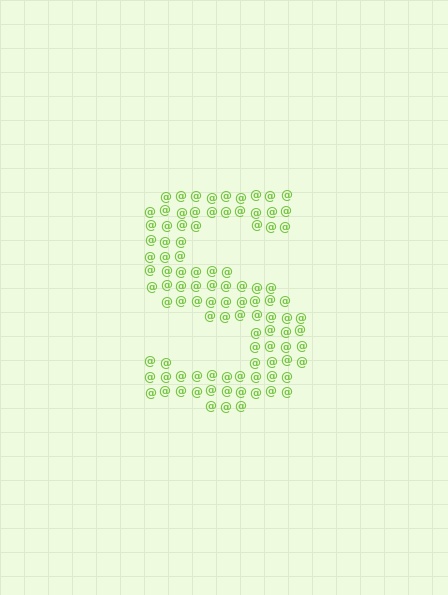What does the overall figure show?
The overall figure shows the letter S.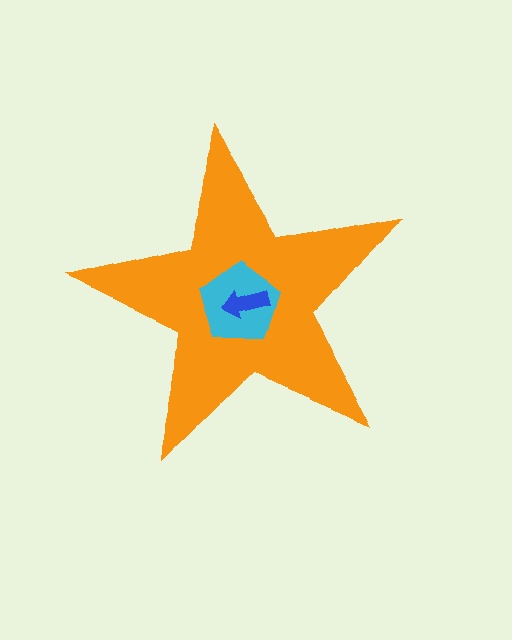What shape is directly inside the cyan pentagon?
The blue arrow.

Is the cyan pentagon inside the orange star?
Yes.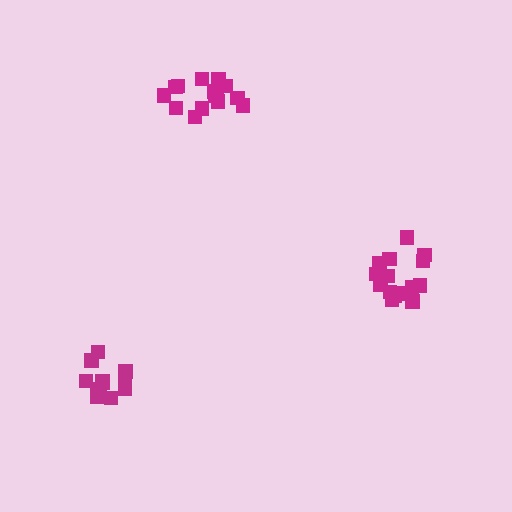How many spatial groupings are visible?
There are 3 spatial groupings.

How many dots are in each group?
Group 1: 16 dots, Group 2: 13 dots, Group 3: 15 dots (44 total).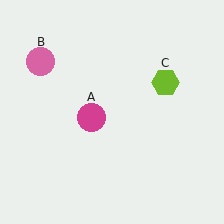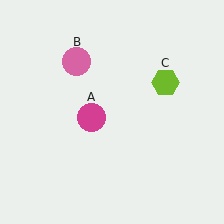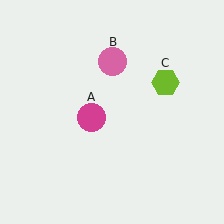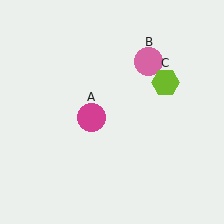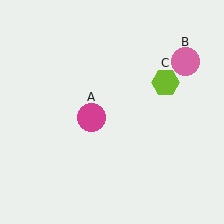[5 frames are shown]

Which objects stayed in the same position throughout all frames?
Magenta circle (object A) and lime hexagon (object C) remained stationary.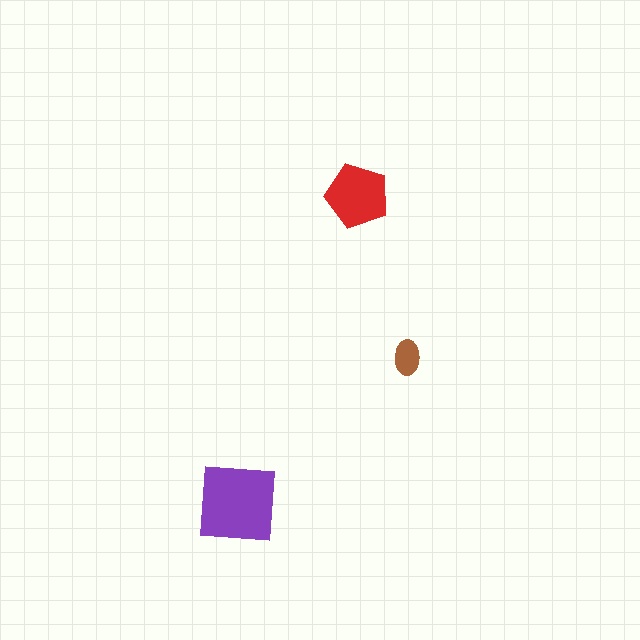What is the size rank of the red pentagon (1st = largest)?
2nd.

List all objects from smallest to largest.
The brown ellipse, the red pentagon, the purple square.